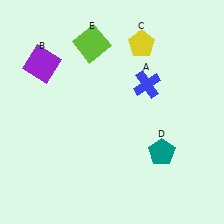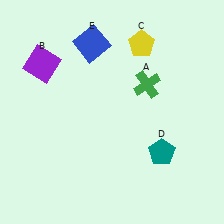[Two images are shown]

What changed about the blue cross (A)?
In Image 1, A is blue. In Image 2, it changed to green.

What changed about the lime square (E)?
In Image 1, E is lime. In Image 2, it changed to blue.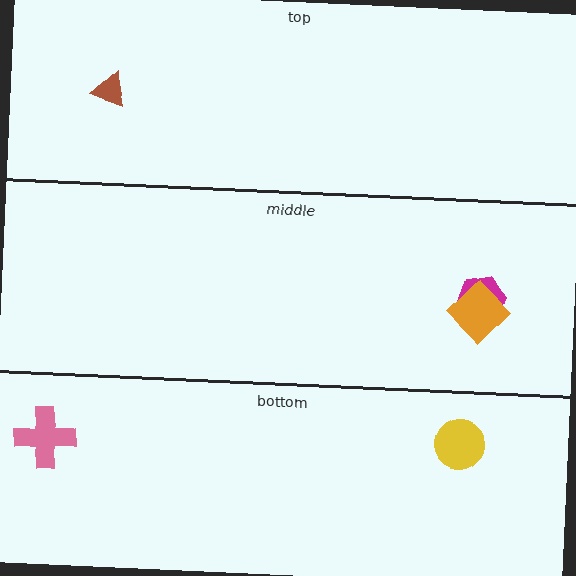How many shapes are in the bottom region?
2.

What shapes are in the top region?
The brown triangle.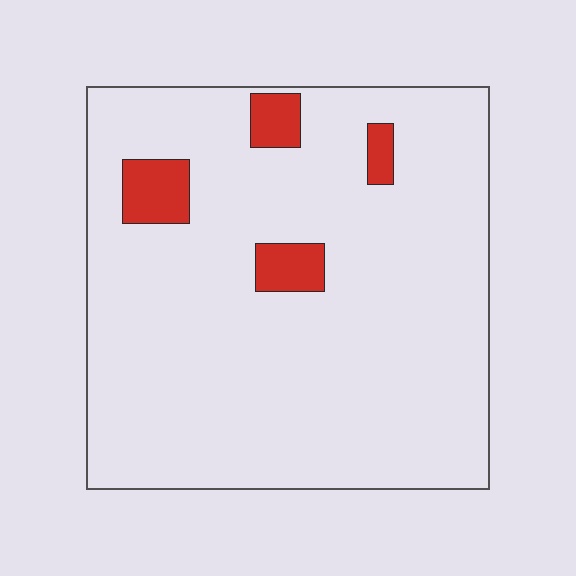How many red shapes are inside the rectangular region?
4.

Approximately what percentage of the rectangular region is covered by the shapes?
Approximately 10%.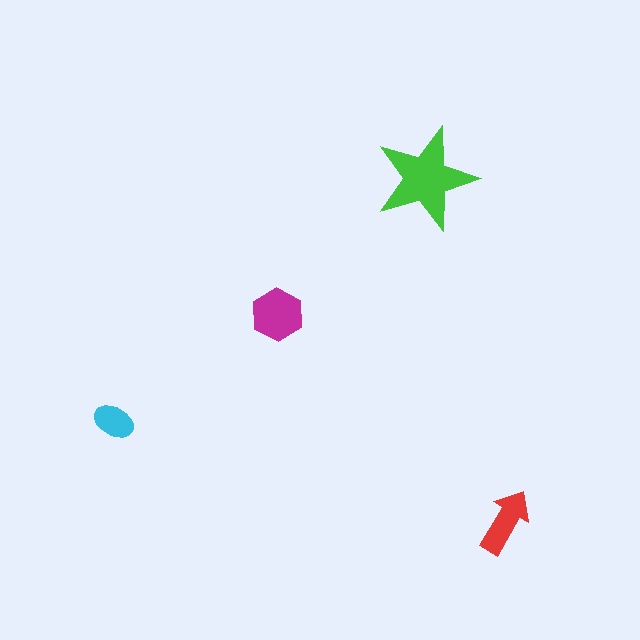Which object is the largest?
The green star.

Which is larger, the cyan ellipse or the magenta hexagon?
The magenta hexagon.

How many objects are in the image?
There are 4 objects in the image.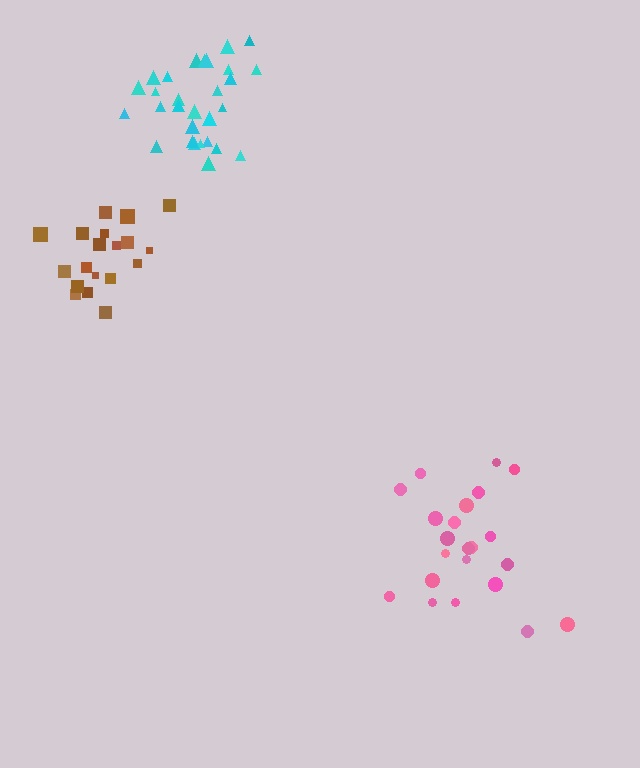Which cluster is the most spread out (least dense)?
Pink.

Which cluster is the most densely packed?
Brown.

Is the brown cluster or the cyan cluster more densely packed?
Brown.